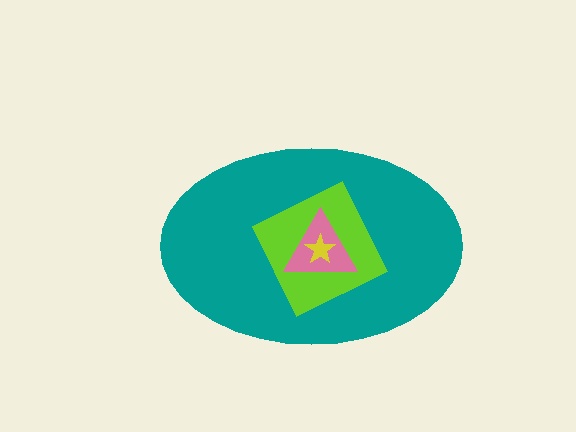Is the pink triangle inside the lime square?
Yes.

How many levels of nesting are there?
4.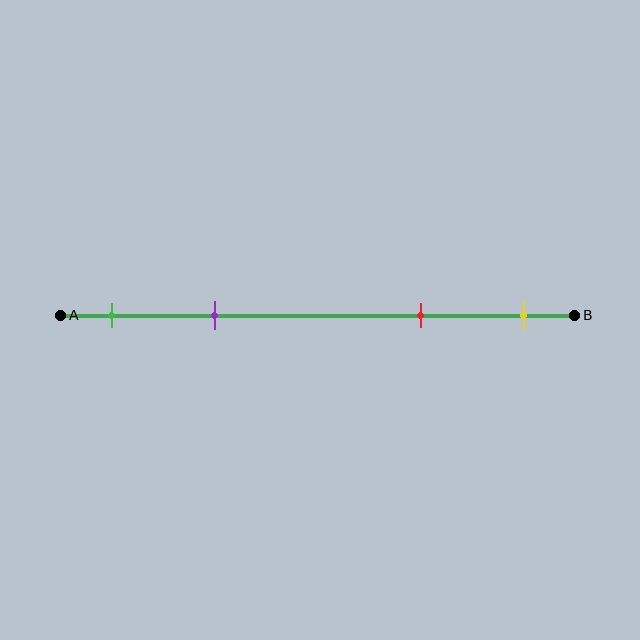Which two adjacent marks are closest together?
The green and purple marks are the closest adjacent pair.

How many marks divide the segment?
There are 4 marks dividing the segment.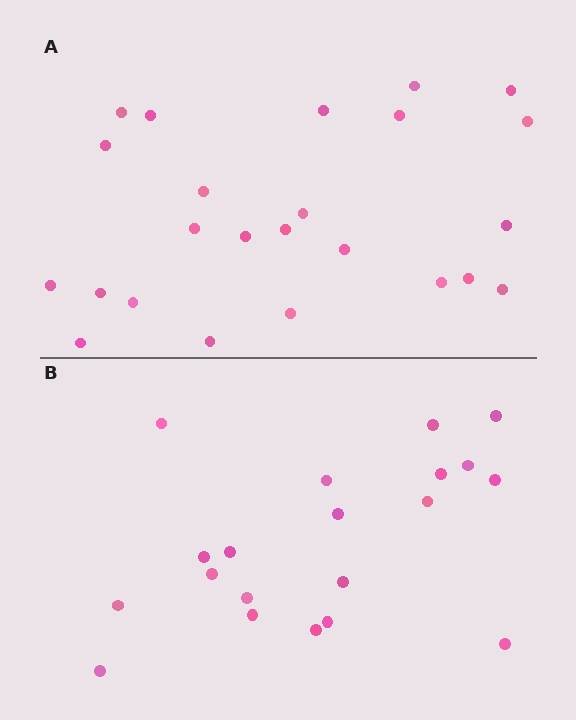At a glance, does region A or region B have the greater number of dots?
Region A (the top region) has more dots.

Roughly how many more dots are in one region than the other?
Region A has about 4 more dots than region B.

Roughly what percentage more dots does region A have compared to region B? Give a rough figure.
About 20% more.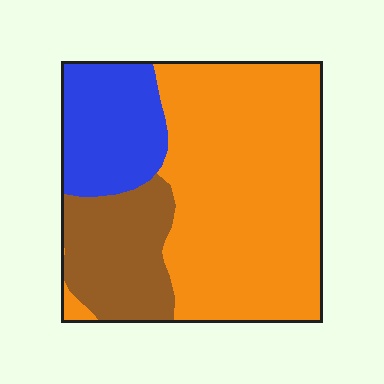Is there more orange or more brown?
Orange.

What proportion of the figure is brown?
Brown covers roughly 20% of the figure.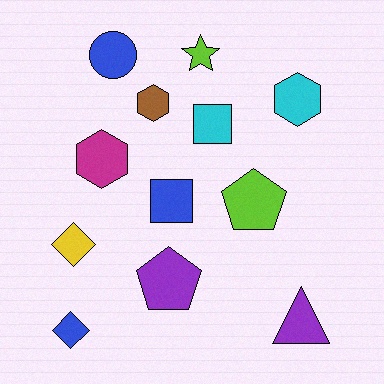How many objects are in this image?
There are 12 objects.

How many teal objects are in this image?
There are no teal objects.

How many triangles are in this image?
There is 1 triangle.